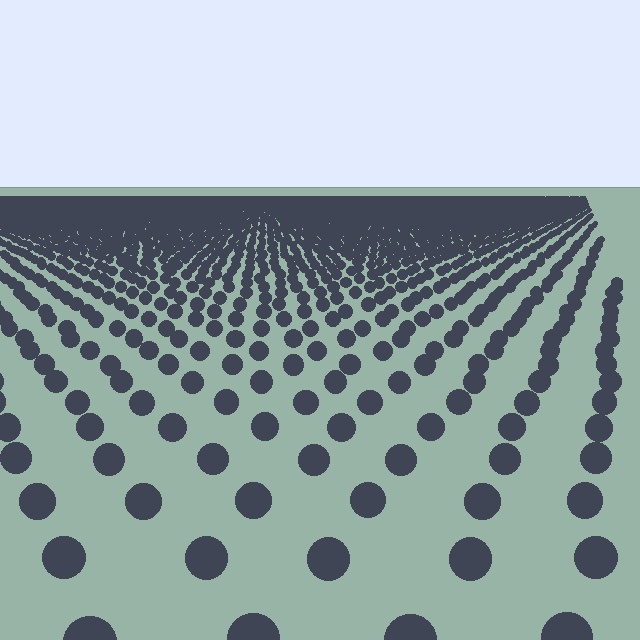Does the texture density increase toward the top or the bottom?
Density increases toward the top.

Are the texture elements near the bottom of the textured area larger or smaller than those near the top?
Larger. Near the bottom, elements are closer to the viewer and appear at a bigger on-screen size.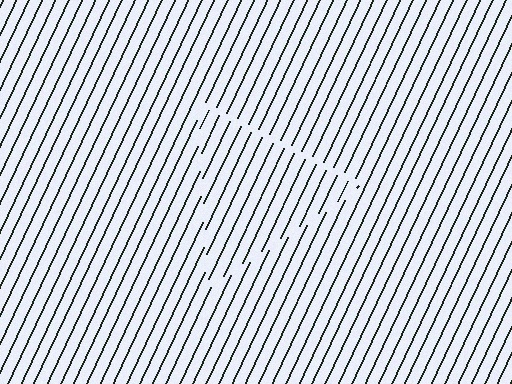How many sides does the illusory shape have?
3 sides — the line-ends trace a triangle.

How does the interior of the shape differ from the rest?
The interior of the shape contains the same grating, shifted by half a period — the contour is defined by the phase discontinuity where line-ends from the inner and outer gratings abut.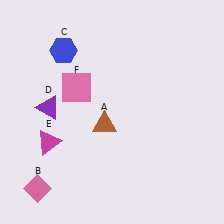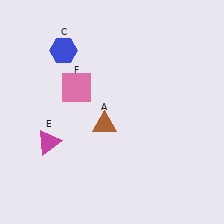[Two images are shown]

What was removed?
The purple triangle (D), the pink diamond (B) were removed in Image 2.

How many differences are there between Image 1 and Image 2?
There are 2 differences between the two images.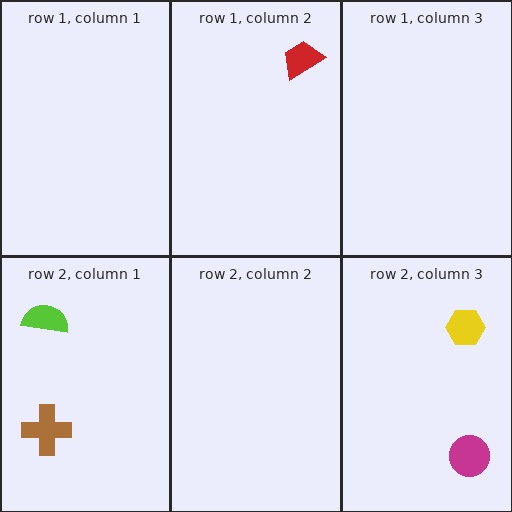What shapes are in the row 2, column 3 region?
The magenta circle, the yellow hexagon.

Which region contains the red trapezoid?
The row 1, column 2 region.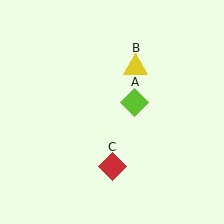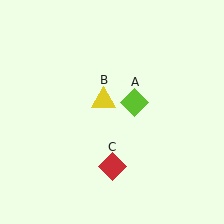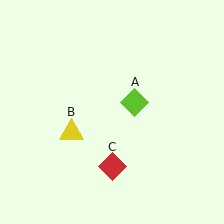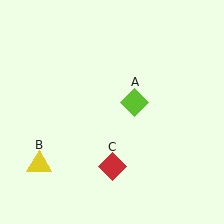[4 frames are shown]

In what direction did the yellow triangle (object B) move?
The yellow triangle (object B) moved down and to the left.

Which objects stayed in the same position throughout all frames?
Lime diamond (object A) and red diamond (object C) remained stationary.